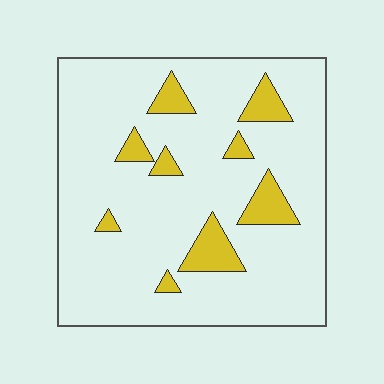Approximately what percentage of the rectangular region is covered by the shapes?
Approximately 15%.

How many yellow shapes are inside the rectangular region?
9.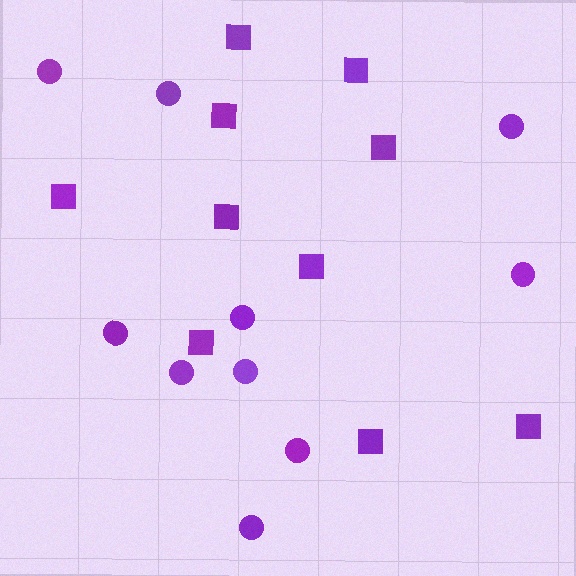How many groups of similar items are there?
There are 2 groups: one group of circles (10) and one group of squares (10).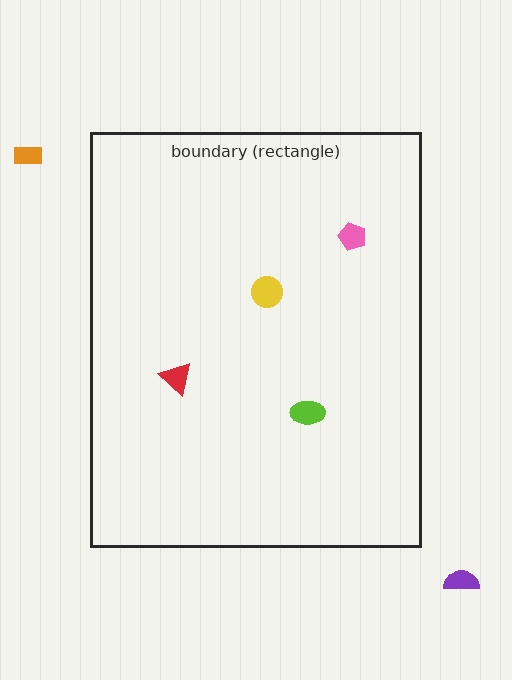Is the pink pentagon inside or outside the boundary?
Inside.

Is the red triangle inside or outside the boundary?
Inside.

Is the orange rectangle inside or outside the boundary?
Outside.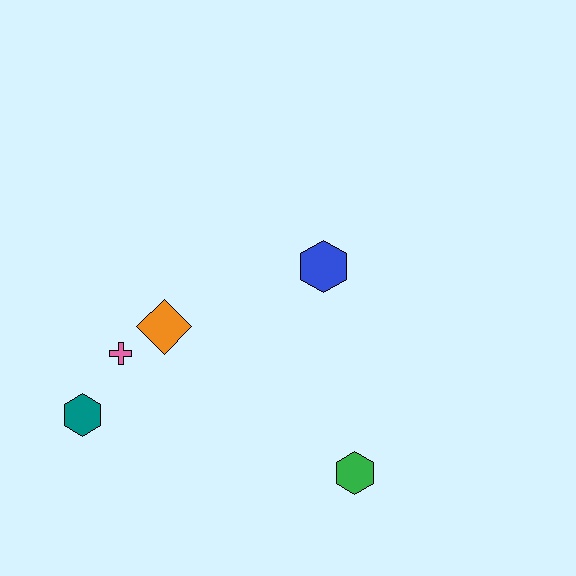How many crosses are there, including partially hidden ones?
There is 1 cross.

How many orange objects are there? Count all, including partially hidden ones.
There is 1 orange object.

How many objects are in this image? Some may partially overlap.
There are 5 objects.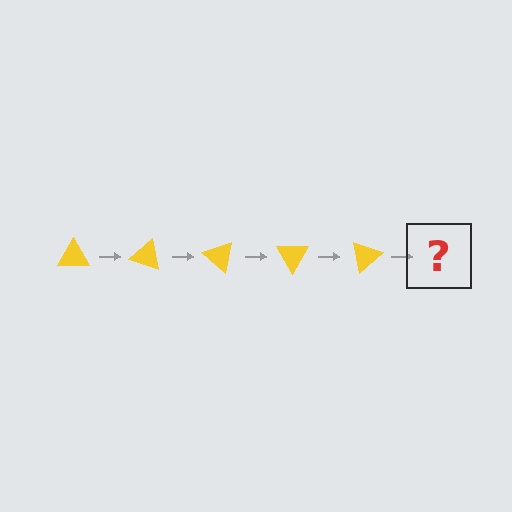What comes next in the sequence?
The next element should be a yellow triangle rotated 100 degrees.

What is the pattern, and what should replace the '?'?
The pattern is that the triangle rotates 20 degrees each step. The '?' should be a yellow triangle rotated 100 degrees.